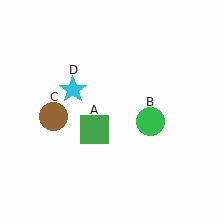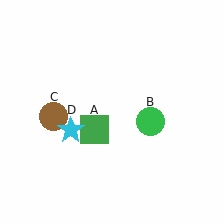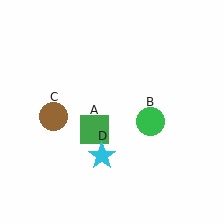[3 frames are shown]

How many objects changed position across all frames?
1 object changed position: cyan star (object D).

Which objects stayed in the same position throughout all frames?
Green square (object A) and green circle (object B) and brown circle (object C) remained stationary.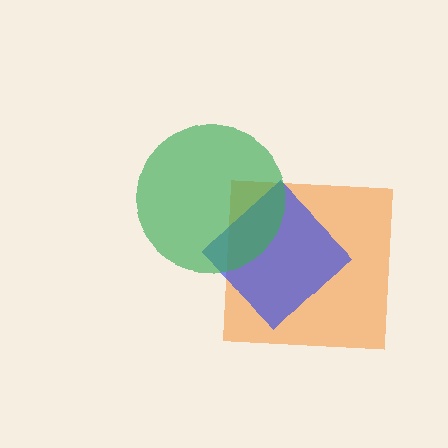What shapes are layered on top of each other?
The layered shapes are: an orange square, a blue diamond, a green circle.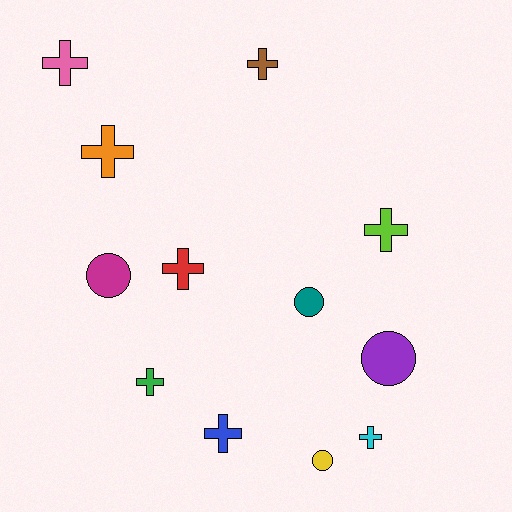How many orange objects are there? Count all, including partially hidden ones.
There is 1 orange object.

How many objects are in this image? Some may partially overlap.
There are 12 objects.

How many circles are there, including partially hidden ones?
There are 4 circles.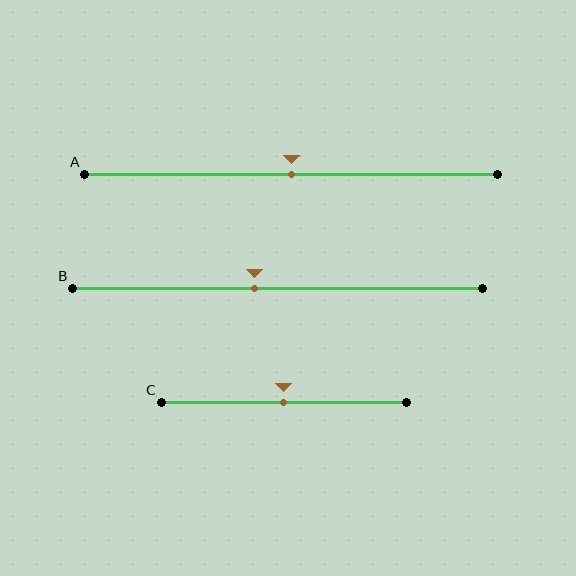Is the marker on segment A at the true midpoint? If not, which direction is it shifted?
Yes, the marker on segment A is at the true midpoint.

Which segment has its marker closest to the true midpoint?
Segment A has its marker closest to the true midpoint.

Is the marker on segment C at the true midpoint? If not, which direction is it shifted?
Yes, the marker on segment C is at the true midpoint.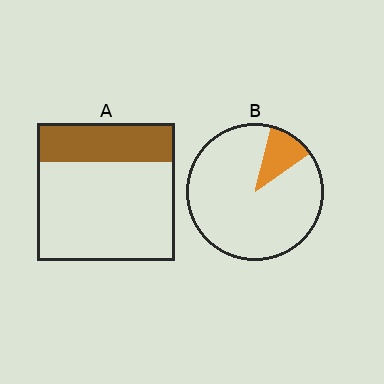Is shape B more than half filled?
No.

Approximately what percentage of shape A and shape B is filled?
A is approximately 30% and B is approximately 10%.